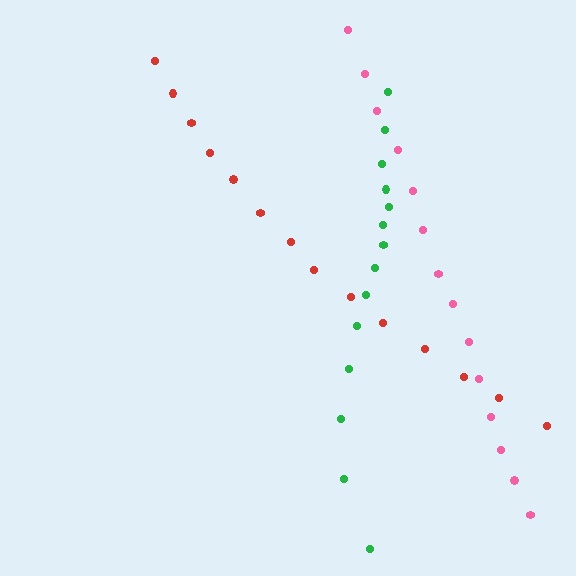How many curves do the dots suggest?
There are 3 distinct paths.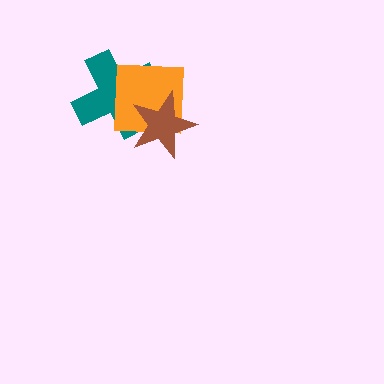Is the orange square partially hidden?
Yes, it is partially covered by another shape.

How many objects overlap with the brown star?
2 objects overlap with the brown star.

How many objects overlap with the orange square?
2 objects overlap with the orange square.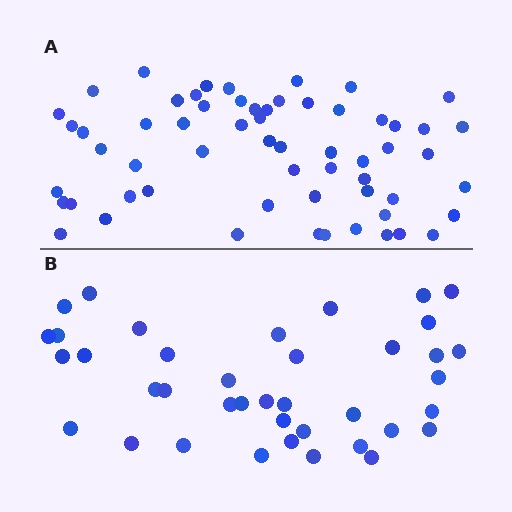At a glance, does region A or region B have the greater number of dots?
Region A (the top region) has more dots.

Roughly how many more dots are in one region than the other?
Region A has approximately 20 more dots than region B.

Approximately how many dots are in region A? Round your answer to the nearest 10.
About 60 dots.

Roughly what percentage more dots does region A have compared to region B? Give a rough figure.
About 55% more.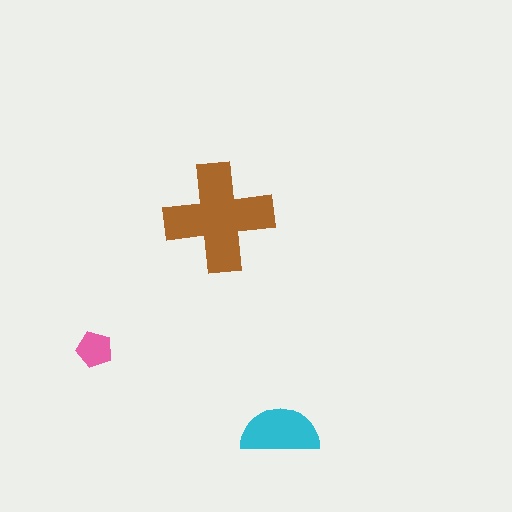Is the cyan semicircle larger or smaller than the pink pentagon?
Larger.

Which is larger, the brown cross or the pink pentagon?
The brown cross.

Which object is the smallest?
The pink pentagon.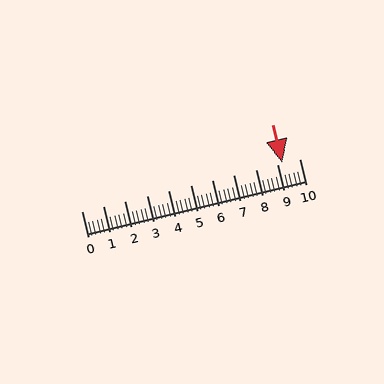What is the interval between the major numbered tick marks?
The major tick marks are spaced 1 units apart.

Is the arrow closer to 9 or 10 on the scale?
The arrow is closer to 9.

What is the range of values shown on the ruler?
The ruler shows values from 0 to 10.